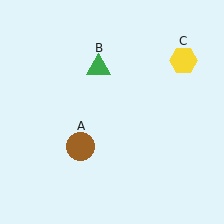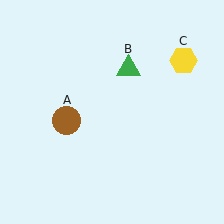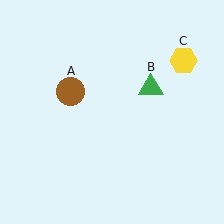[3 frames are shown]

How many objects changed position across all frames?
2 objects changed position: brown circle (object A), green triangle (object B).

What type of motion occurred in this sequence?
The brown circle (object A), green triangle (object B) rotated clockwise around the center of the scene.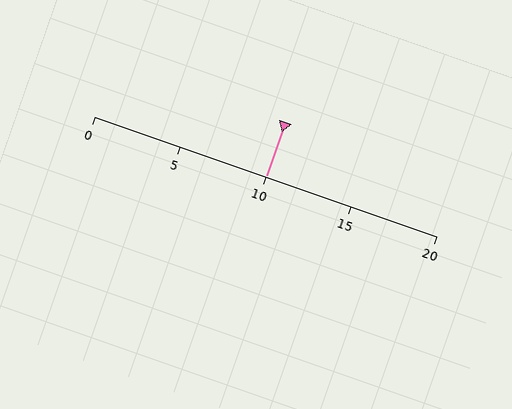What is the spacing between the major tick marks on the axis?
The major ticks are spaced 5 apart.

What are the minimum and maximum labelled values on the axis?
The axis runs from 0 to 20.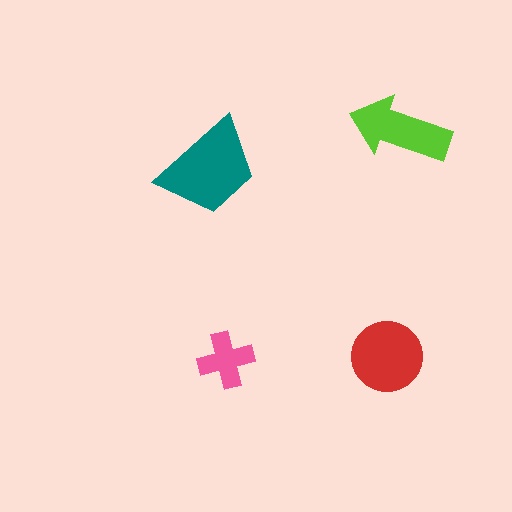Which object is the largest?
The teal trapezoid.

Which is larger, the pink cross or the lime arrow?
The lime arrow.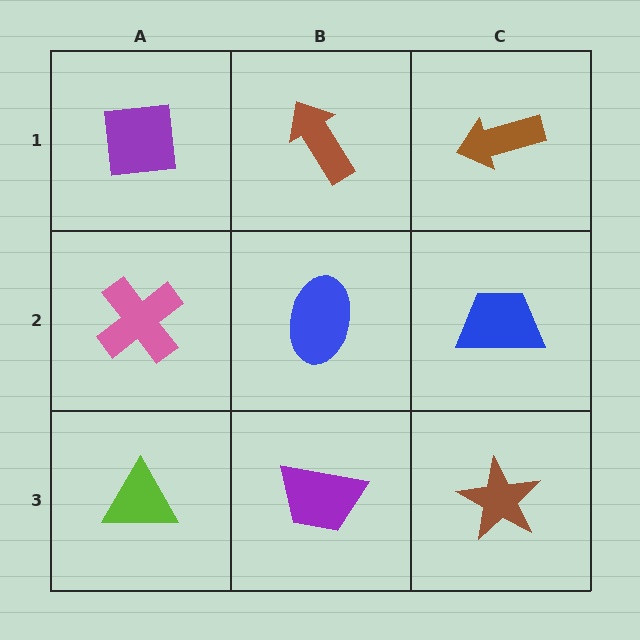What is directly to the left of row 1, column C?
A brown arrow.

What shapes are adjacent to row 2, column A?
A purple square (row 1, column A), a lime triangle (row 3, column A), a blue ellipse (row 2, column B).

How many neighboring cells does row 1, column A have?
2.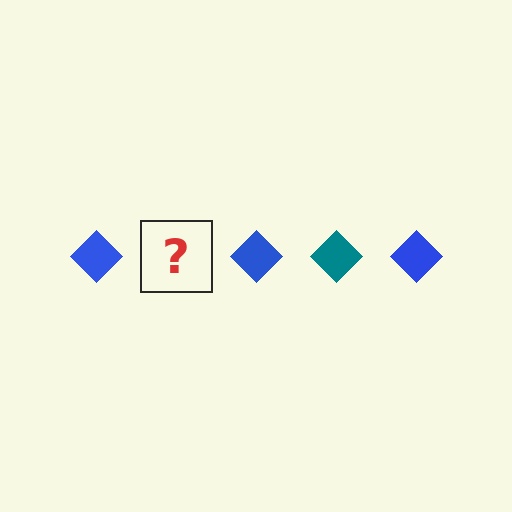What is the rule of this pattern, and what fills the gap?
The rule is that the pattern cycles through blue, teal diamonds. The gap should be filled with a teal diamond.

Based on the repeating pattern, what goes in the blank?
The blank should be a teal diamond.